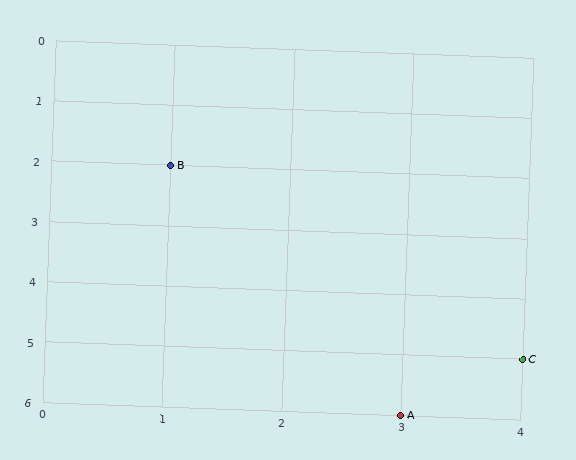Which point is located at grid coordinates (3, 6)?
Point A is at (3, 6).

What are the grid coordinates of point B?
Point B is at grid coordinates (1, 2).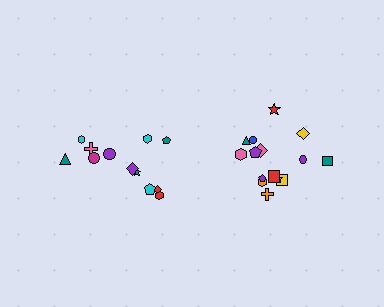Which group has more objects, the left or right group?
The right group.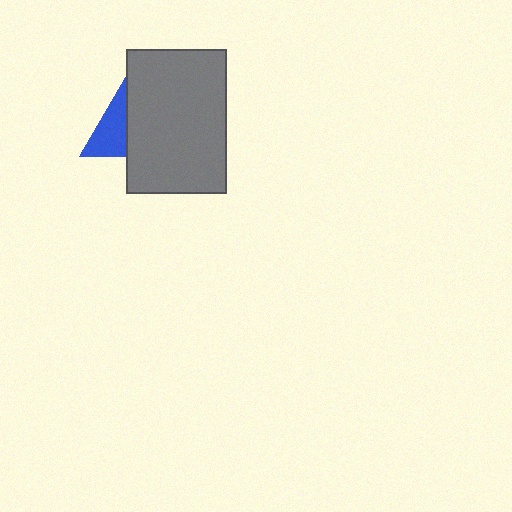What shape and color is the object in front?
The object in front is a gray rectangle.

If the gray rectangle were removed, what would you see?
You would see the complete blue triangle.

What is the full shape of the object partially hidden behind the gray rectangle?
The partially hidden object is a blue triangle.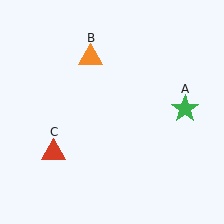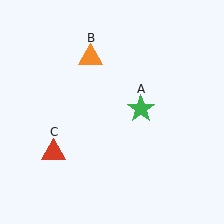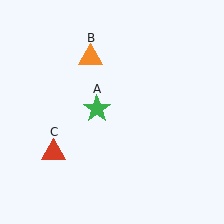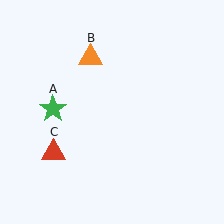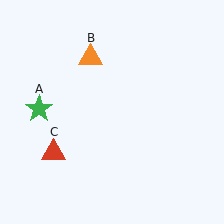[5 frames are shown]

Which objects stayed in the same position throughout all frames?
Orange triangle (object B) and red triangle (object C) remained stationary.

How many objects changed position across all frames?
1 object changed position: green star (object A).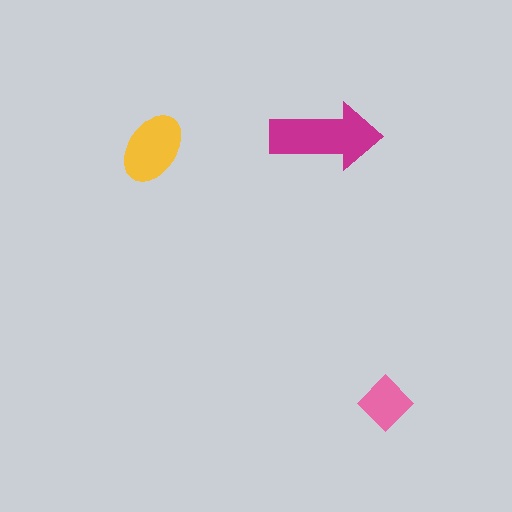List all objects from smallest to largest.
The pink diamond, the yellow ellipse, the magenta arrow.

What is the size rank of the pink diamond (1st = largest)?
3rd.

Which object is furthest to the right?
The pink diamond is rightmost.